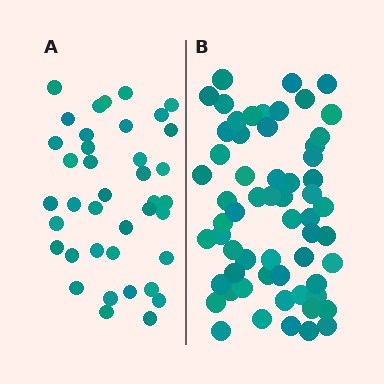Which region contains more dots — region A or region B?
Region B (the right region) has more dots.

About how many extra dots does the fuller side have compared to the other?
Region B has approximately 20 more dots than region A.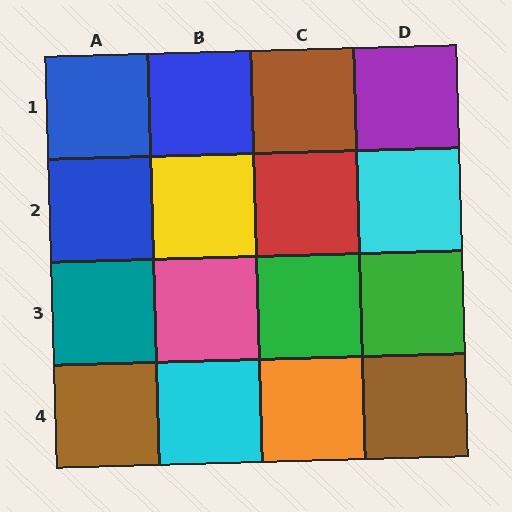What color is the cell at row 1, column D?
Purple.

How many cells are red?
1 cell is red.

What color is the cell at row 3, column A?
Teal.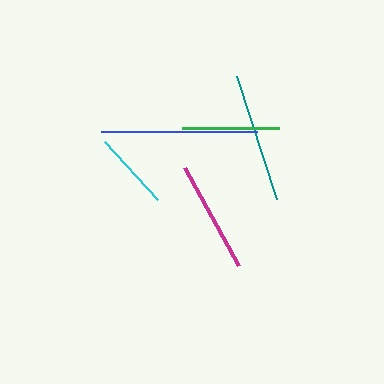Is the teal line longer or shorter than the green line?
The teal line is longer than the green line.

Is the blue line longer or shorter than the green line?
The blue line is longer than the green line.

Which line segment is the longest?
The blue line is the longest at approximately 156 pixels.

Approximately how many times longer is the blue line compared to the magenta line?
The blue line is approximately 1.4 times the length of the magenta line.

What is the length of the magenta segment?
The magenta segment is approximately 113 pixels long.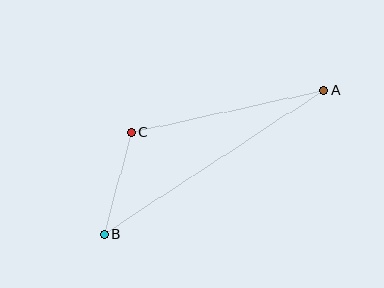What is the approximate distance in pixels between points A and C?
The distance between A and C is approximately 197 pixels.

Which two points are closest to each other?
Points B and C are closest to each other.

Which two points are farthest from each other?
Points A and B are farthest from each other.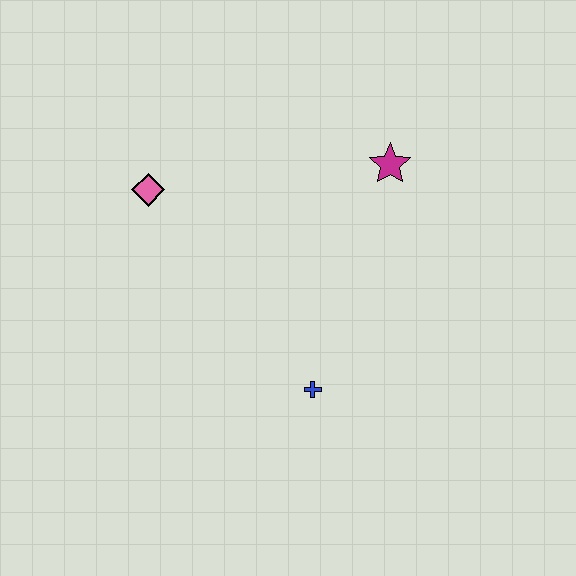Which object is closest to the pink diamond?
The magenta star is closest to the pink diamond.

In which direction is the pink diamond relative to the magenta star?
The pink diamond is to the left of the magenta star.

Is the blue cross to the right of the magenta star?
No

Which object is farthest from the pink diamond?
The blue cross is farthest from the pink diamond.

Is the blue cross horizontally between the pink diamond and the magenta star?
Yes